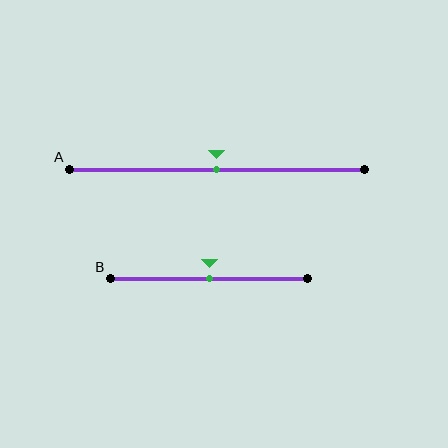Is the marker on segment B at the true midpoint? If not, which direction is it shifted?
Yes, the marker on segment B is at the true midpoint.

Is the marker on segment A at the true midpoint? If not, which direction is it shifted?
Yes, the marker on segment A is at the true midpoint.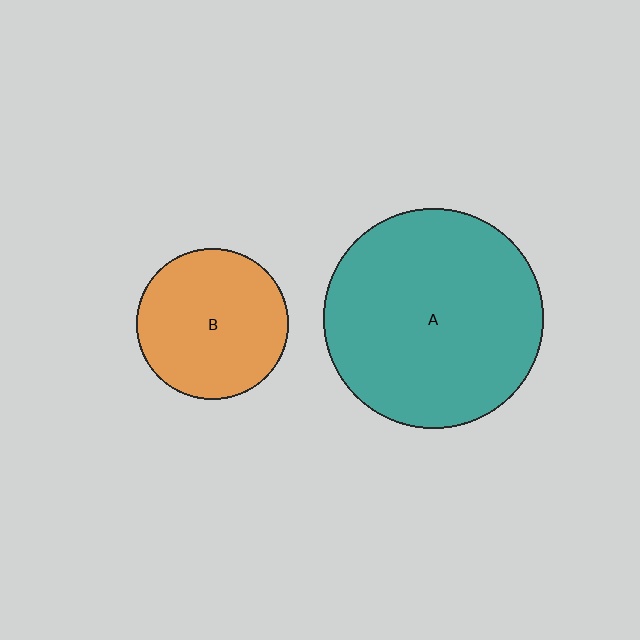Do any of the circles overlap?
No, none of the circles overlap.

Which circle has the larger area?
Circle A (teal).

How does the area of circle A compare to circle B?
Approximately 2.1 times.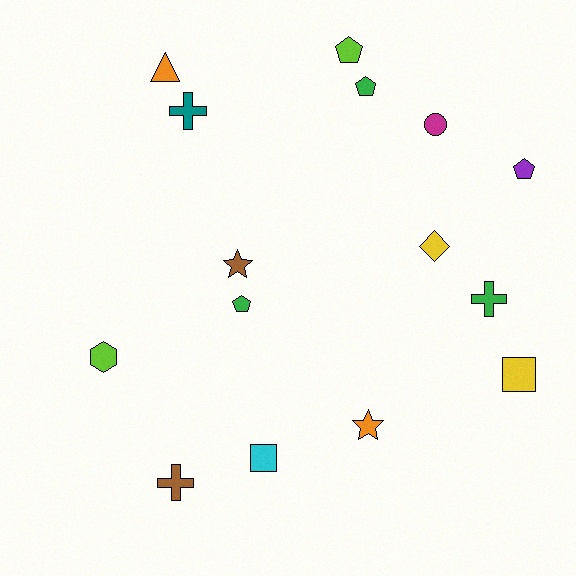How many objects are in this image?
There are 15 objects.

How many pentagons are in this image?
There are 4 pentagons.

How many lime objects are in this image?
There are 2 lime objects.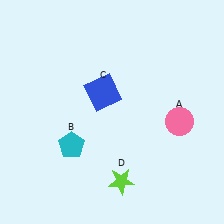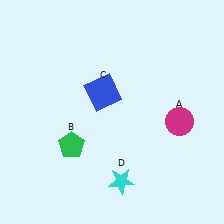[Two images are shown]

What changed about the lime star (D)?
In Image 1, D is lime. In Image 2, it changed to cyan.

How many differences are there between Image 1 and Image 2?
There are 3 differences between the two images.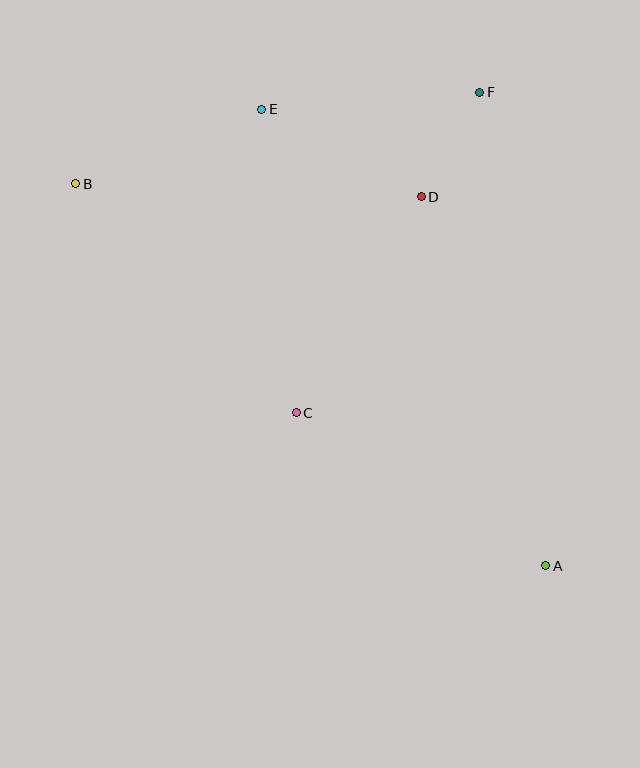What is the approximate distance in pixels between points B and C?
The distance between B and C is approximately 318 pixels.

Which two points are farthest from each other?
Points A and B are farthest from each other.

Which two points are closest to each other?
Points D and F are closest to each other.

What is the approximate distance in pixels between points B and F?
The distance between B and F is approximately 414 pixels.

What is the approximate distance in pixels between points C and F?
The distance between C and F is approximately 369 pixels.